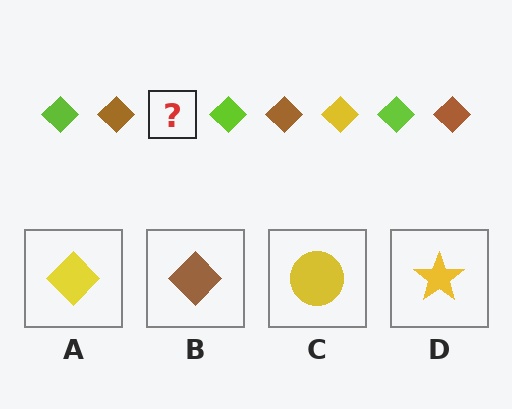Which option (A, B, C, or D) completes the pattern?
A.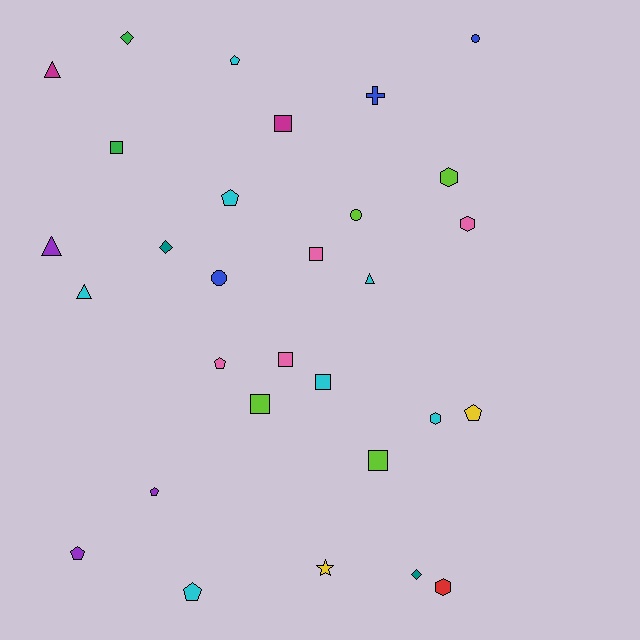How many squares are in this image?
There are 7 squares.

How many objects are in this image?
There are 30 objects.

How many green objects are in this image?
There are 2 green objects.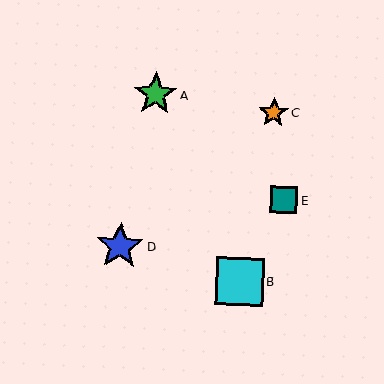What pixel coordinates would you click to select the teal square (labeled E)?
Click at (284, 200) to select the teal square E.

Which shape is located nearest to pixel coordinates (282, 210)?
The teal square (labeled E) at (284, 200) is nearest to that location.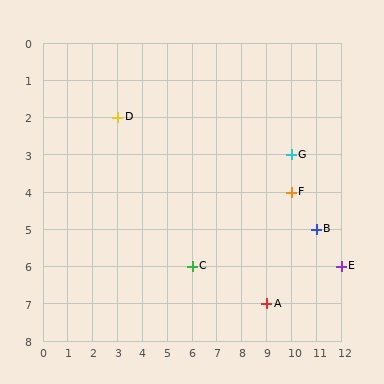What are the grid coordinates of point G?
Point G is at grid coordinates (10, 3).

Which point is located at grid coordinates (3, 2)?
Point D is at (3, 2).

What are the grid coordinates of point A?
Point A is at grid coordinates (9, 7).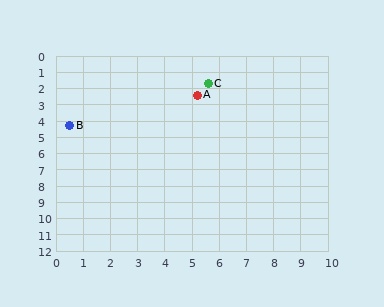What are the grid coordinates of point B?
Point B is at approximately (0.5, 4.3).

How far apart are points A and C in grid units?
Points A and C are about 0.8 grid units apart.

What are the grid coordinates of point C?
Point C is at approximately (5.6, 1.7).